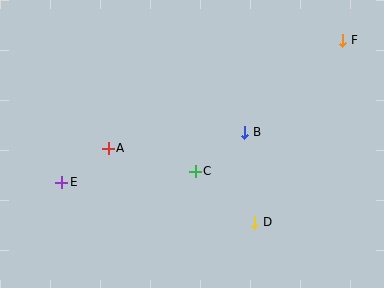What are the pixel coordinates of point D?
Point D is at (255, 222).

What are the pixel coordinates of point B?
Point B is at (245, 132).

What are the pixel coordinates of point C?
Point C is at (195, 171).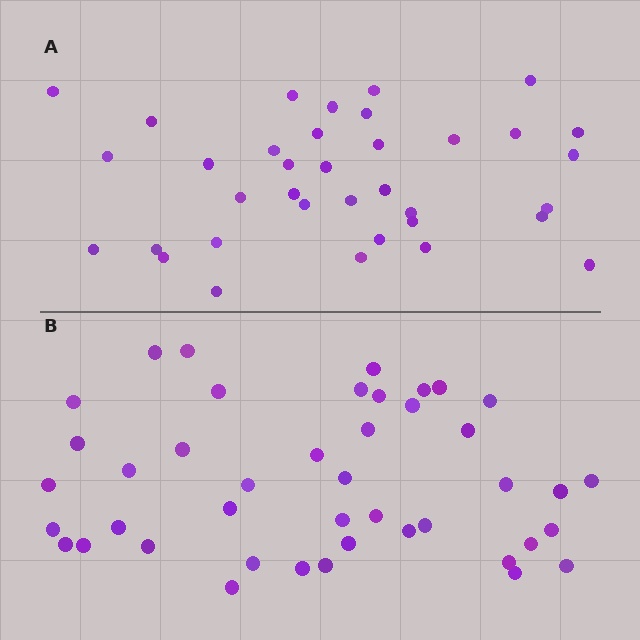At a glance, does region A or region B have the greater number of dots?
Region B (the bottom region) has more dots.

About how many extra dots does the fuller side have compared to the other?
Region B has roughly 8 or so more dots than region A.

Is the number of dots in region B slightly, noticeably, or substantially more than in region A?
Region B has only slightly more — the two regions are fairly close. The ratio is roughly 1.2 to 1.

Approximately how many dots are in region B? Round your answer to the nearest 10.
About 40 dots. (The exact count is 43, which rounds to 40.)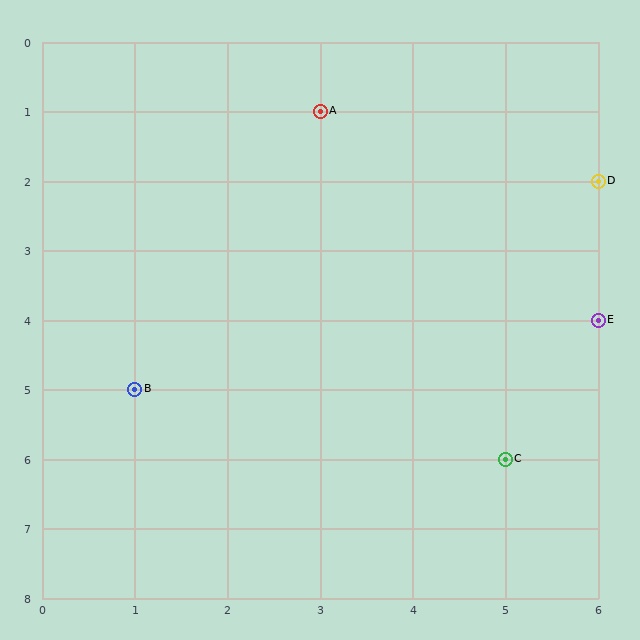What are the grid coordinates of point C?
Point C is at grid coordinates (5, 6).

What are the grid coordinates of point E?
Point E is at grid coordinates (6, 4).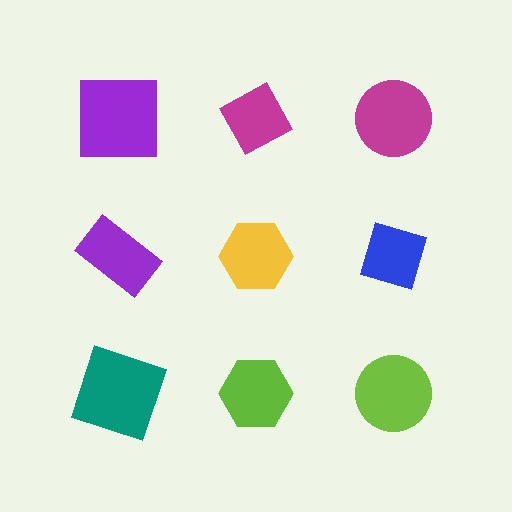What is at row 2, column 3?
A blue diamond.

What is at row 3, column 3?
A lime circle.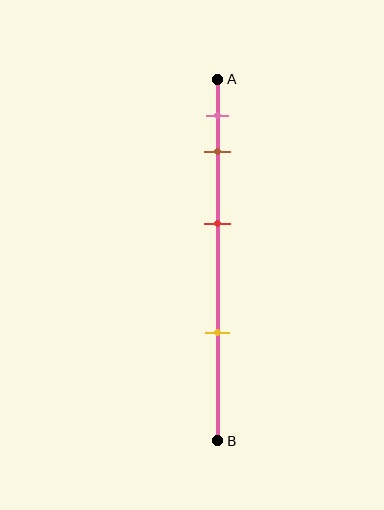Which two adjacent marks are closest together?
The pink and brown marks are the closest adjacent pair.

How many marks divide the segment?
There are 4 marks dividing the segment.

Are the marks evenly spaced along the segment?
No, the marks are not evenly spaced.